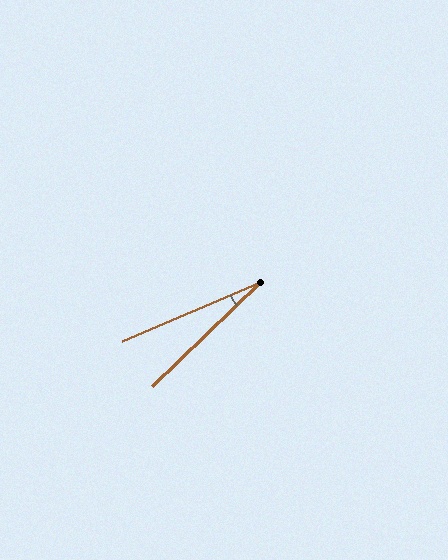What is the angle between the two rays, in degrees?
Approximately 21 degrees.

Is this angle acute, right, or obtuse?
It is acute.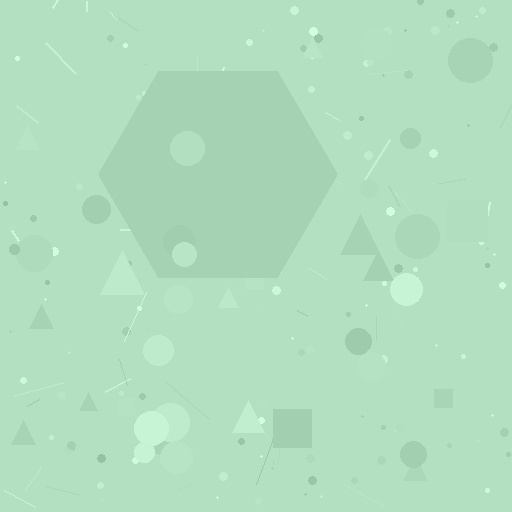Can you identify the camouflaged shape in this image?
The camouflaged shape is a hexagon.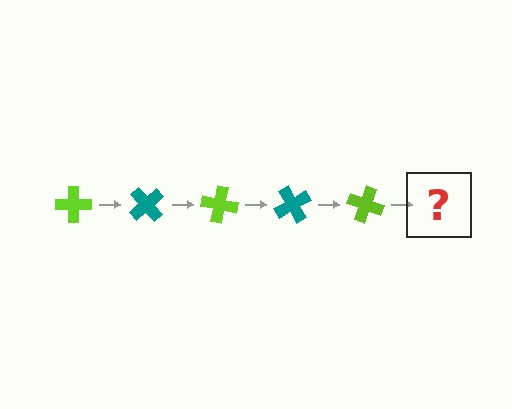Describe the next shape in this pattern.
It should be a teal cross, rotated 250 degrees from the start.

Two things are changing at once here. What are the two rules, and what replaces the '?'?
The two rules are that it rotates 50 degrees each step and the color cycles through lime and teal. The '?' should be a teal cross, rotated 250 degrees from the start.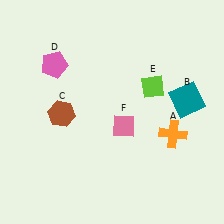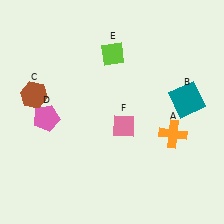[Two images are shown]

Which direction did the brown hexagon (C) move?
The brown hexagon (C) moved left.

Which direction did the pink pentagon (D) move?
The pink pentagon (D) moved down.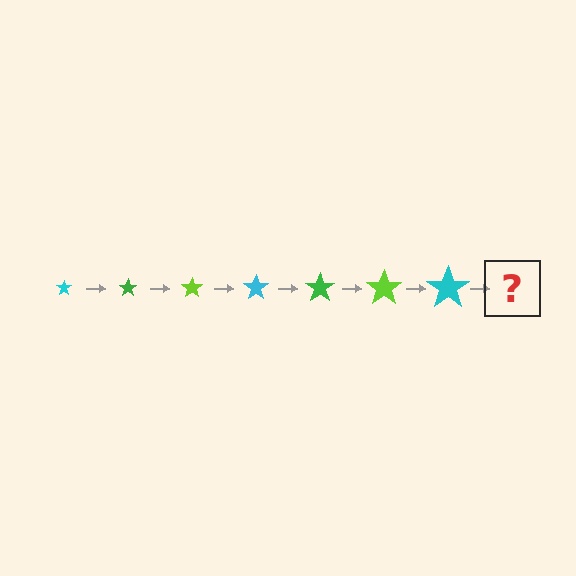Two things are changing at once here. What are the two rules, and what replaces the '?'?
The two rules are that the star grows larger each step and the color cycles through cyan, green, and lime. The '?' should be a green star, larger than the previous one.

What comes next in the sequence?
The next element should be a green star, larger than the previous one.